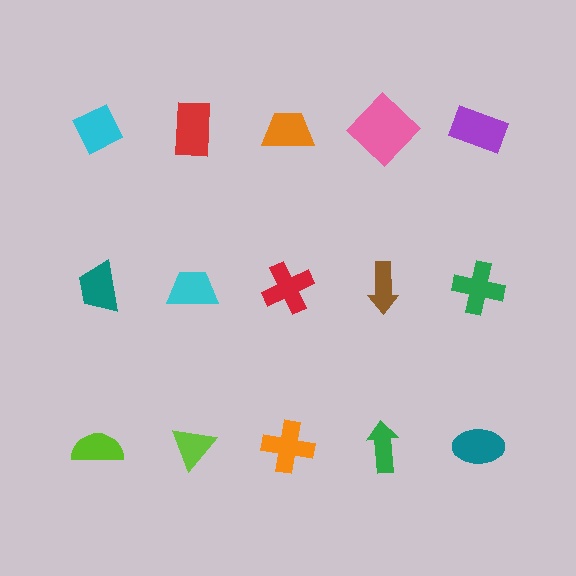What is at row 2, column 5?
A green cross.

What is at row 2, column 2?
A cyan trapezoid.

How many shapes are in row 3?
5 shapes.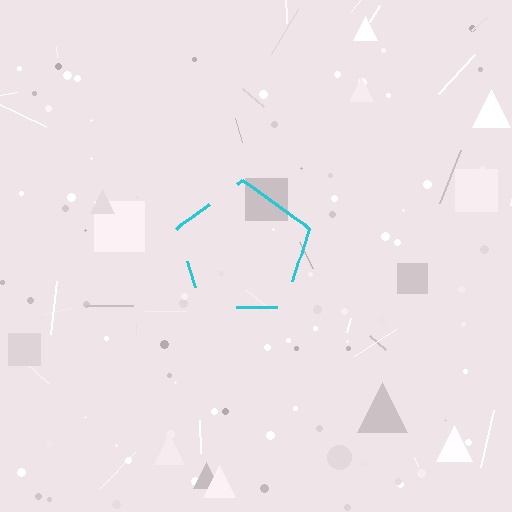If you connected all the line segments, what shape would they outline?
They would outline a pentagon.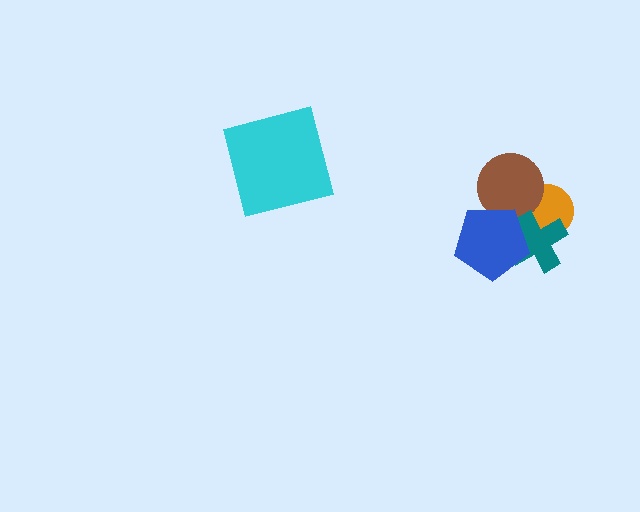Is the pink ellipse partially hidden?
Yes, it is partially covered by another shape.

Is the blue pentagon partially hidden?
No, no other shape covers it.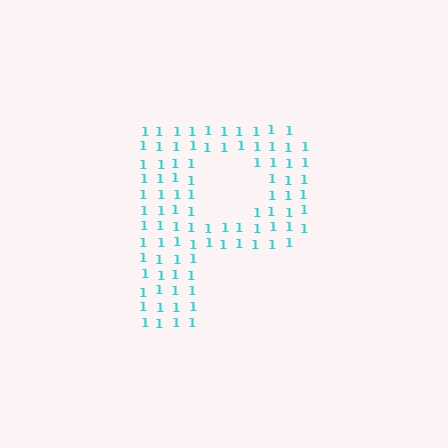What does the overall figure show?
The overall figure shows the letter P.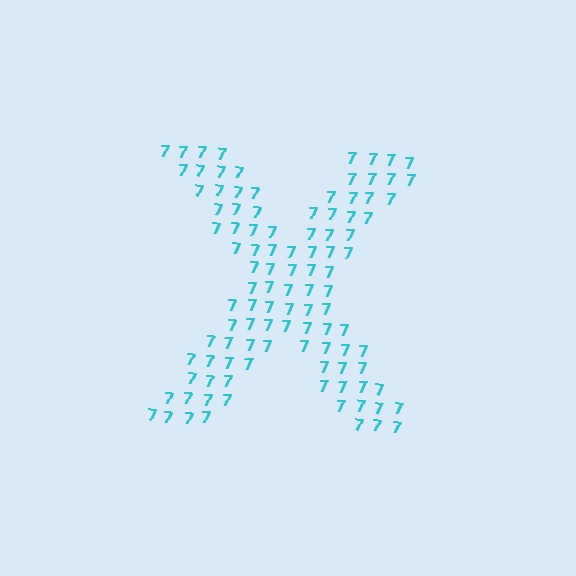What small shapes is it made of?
It is made of small digit 7's.